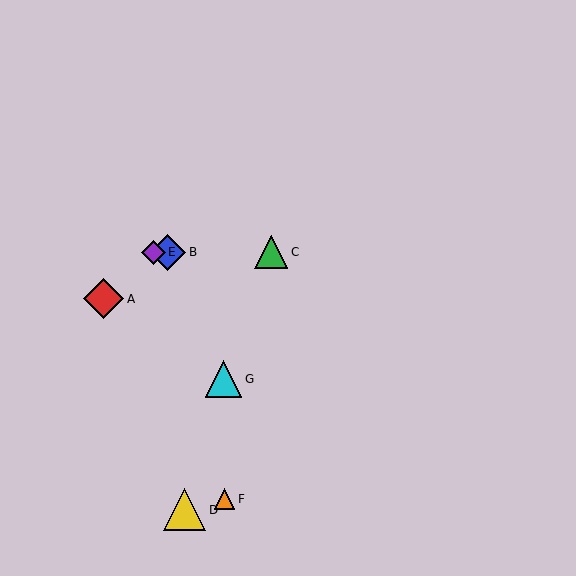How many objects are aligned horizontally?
3 objects (B, C, E) are aligned horizontally.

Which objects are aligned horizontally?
Objects B, C, E are aligned horizontally.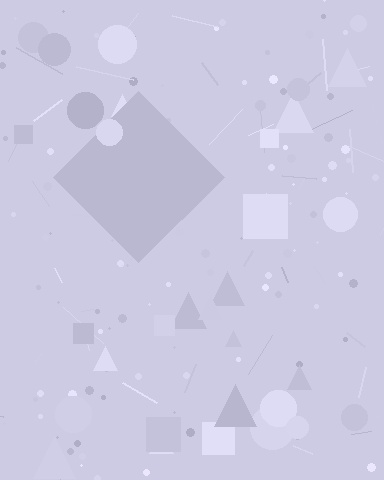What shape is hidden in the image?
A diamond is hidden in the image.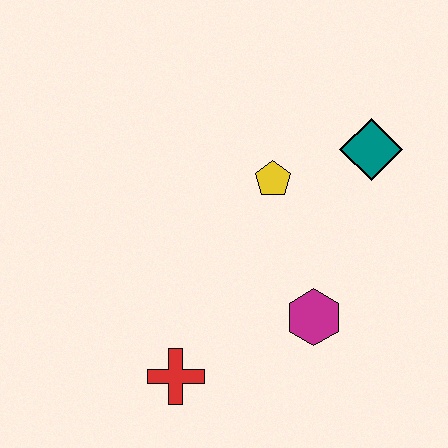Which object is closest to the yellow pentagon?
The teal diamond is closest to the yellow pentagon.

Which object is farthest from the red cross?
The teal diamond is farthest from the red cross.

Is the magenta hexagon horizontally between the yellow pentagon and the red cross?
No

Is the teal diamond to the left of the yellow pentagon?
No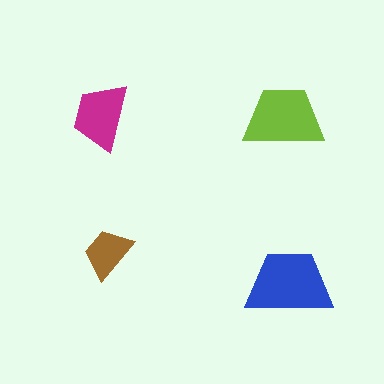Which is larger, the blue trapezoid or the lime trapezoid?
The blue one.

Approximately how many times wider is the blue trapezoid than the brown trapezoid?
About 1.5 times wider.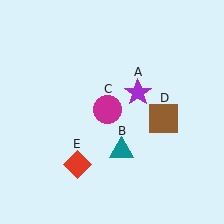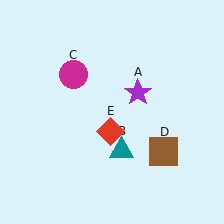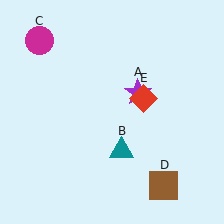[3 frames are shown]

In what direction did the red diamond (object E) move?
The red diamond (object E) moved up and to the right.